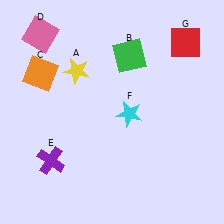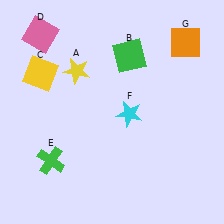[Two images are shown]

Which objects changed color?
C changed from orange to yellow. E changed from purple to green. G changed from red to orange.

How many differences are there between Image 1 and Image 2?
There are 3 differences between the two images.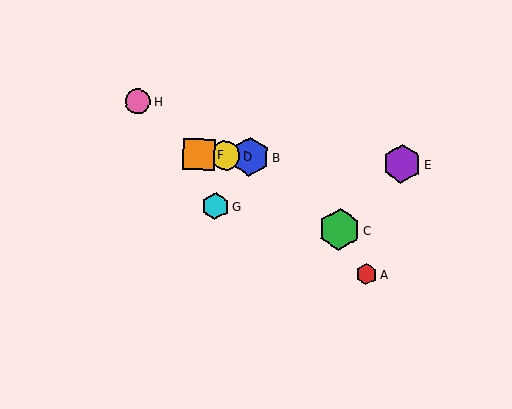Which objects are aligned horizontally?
Objects B, D, E, F are aligned horizontally.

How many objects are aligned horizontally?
4 objects (B, D, E, F) are aligned horizontally.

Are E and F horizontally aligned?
Yes, both are at y≈164.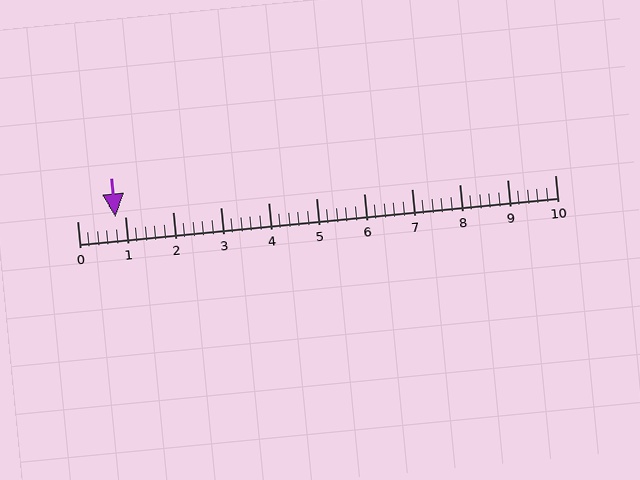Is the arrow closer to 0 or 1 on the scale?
The arrow is closer to 1.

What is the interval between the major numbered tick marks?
The major tick marks are spaced 1 units apart.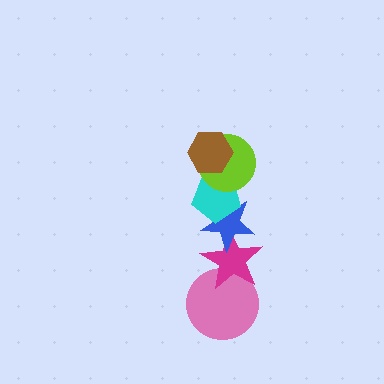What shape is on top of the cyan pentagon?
The lime circle is on top of the cyan pentagon.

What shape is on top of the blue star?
The cyan pentagon is on top of the blue star.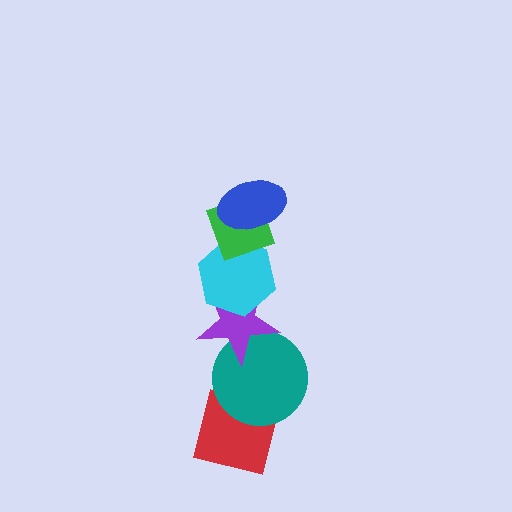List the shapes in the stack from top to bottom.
From top to bottom: the blue ellipse, the green diamond, the cyan hexagon, the purple star, the teal circle, the red square.